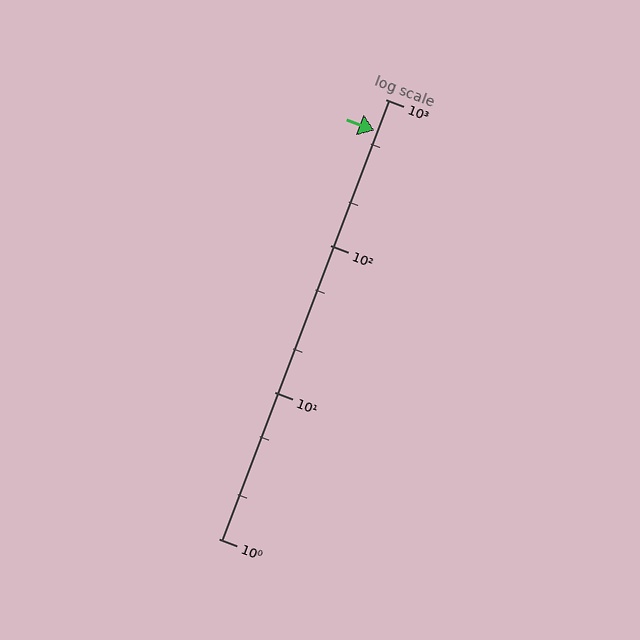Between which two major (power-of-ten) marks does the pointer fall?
The pointer is between 100 and 1000.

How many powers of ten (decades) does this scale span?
The scale spans 3 decades, from 1 to 1000.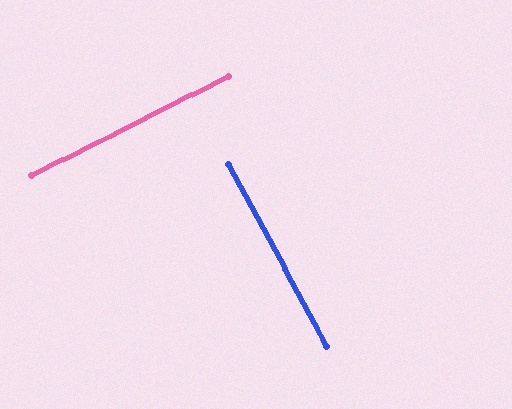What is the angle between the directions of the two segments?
Approximately 89 degrees.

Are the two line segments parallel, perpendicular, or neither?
Perpendicular — they meet at approximately 89°.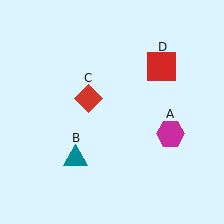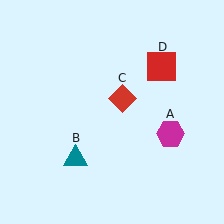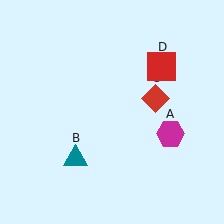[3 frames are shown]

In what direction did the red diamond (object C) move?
The red diamond (object C) moved right.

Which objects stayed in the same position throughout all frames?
Magenta hexagon (object A) and teal triangle (object B) and red square (object D) remained stationary.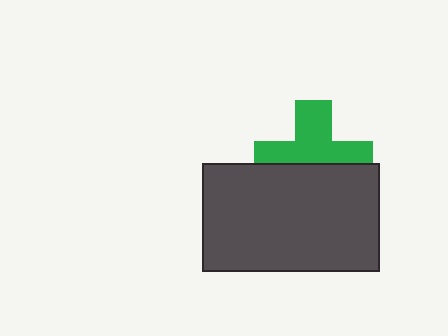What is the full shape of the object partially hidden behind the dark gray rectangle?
The partially hidden object is a green cross.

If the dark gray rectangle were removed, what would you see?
You would see the complete green cross.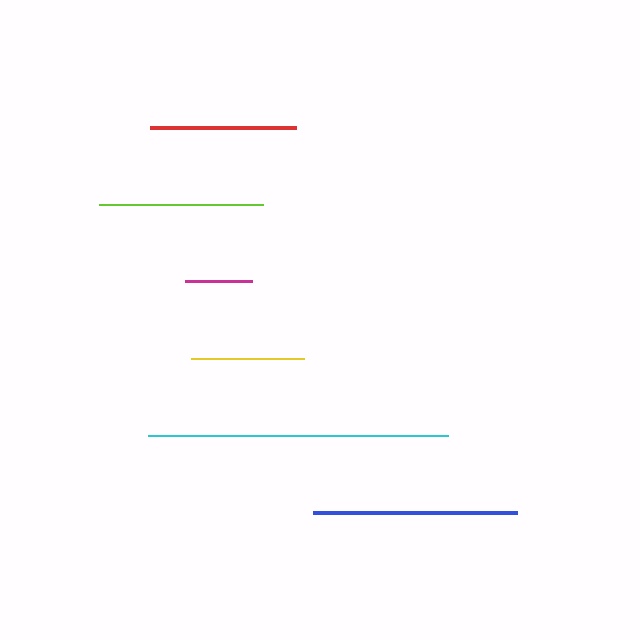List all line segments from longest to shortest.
From longest to shortest: cyan, blue, lime, red, yellow, magenta.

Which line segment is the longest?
The cyan line is the longest at approximately 300 pixels.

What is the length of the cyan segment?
The cyan segment is approximately 300 pixels long.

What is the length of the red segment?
The red segment is approximately 146 pixels long.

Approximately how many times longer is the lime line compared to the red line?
The lime line is approximately 1.1 times the length of the red line.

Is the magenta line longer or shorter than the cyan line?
The cyan line is longer than the magenta line.